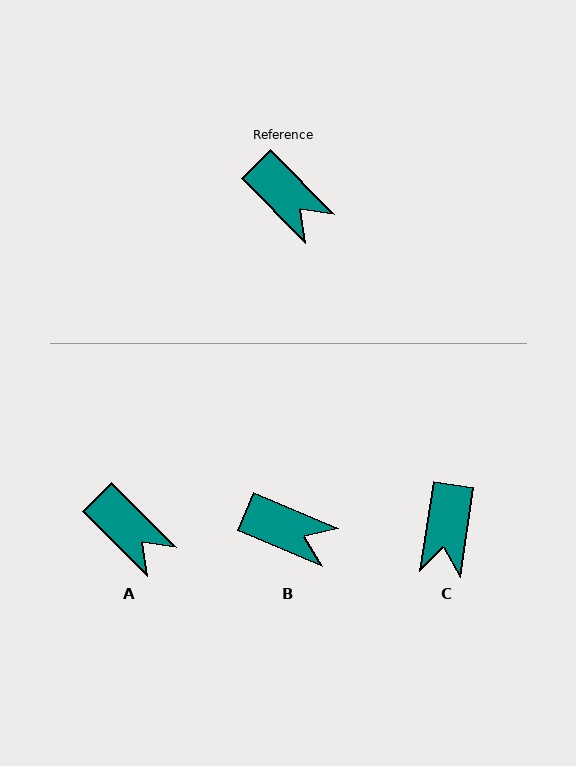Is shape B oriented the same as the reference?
No, it is off by about 22 degrees.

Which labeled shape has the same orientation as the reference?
A.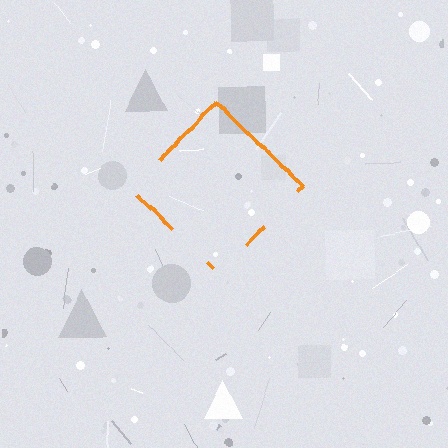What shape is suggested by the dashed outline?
The dashed outline suggests a diamond.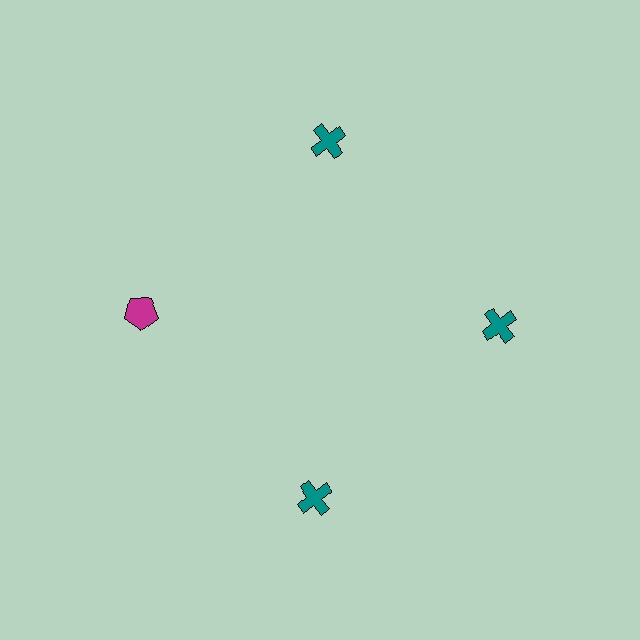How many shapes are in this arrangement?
There are 4 shapes arranged in a ring pattern.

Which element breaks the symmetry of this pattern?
The magenta pentagon at roughly the 9 o'clock position breaks the symmetry. All other shapes are teal crosses.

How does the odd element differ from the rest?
It differs in both color (magenta instead of teal) and shape (pentagon instead of cross).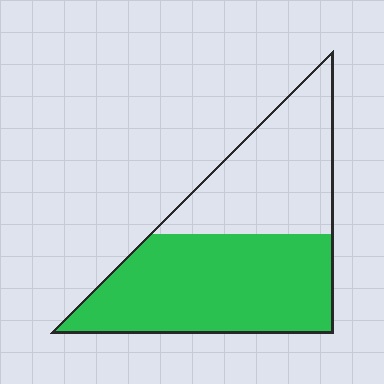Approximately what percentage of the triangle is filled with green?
Approximately 60%.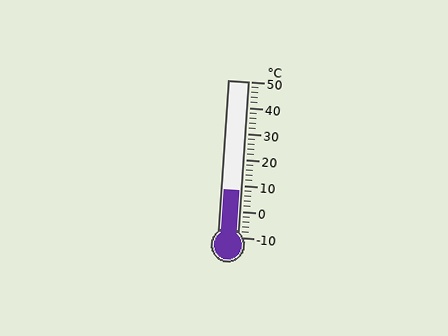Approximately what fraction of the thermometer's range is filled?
The thermometer is filled to approximately 30% of its range.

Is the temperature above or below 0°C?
The temperature is above 0°C.